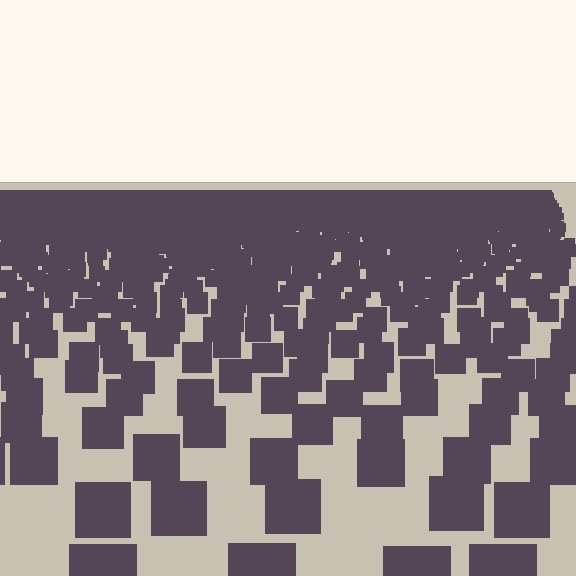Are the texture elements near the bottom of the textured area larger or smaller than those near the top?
Larger. Near the bottom, elements are closer to the viewer and appear at a bigger on-screen size.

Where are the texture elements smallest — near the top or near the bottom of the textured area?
Near the top.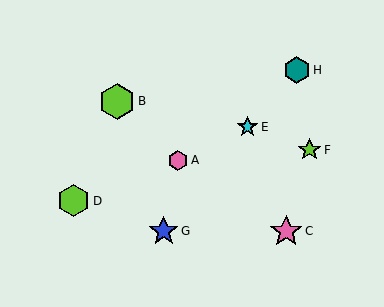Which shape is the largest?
The lime hexagon (labeled B) is the largest.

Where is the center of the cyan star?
The center of the cyan star is at (247, 127).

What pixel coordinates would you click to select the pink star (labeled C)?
Click at (286, 231) to select the pink star C.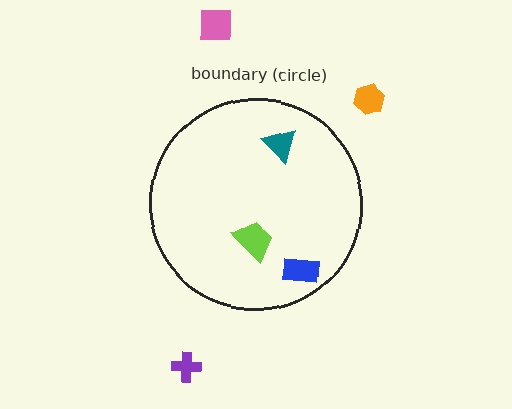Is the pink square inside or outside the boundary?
Outside.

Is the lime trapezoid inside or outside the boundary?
Inside.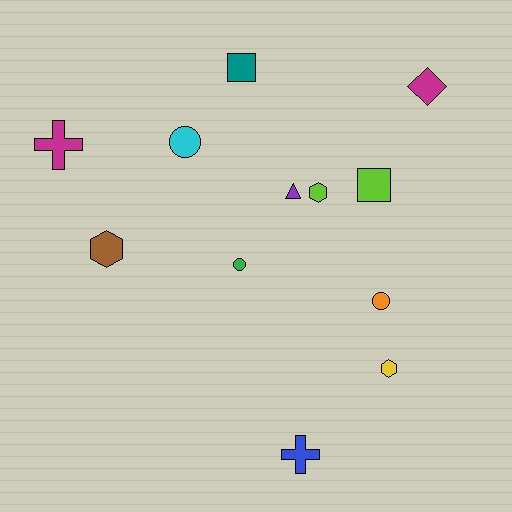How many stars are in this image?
There are no stars.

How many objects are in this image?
There are 12 objects.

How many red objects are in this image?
There are no red objects.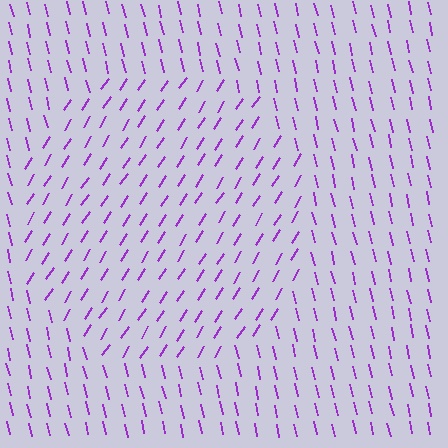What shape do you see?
I see a circle.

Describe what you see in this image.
The image is filled with small purple line segments. A circle region in the image has lines oriented differently from the surrounding lines, creating a visible texture boundary.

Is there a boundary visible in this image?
Yes, there is a texture boundary formed by a change in line orientation.